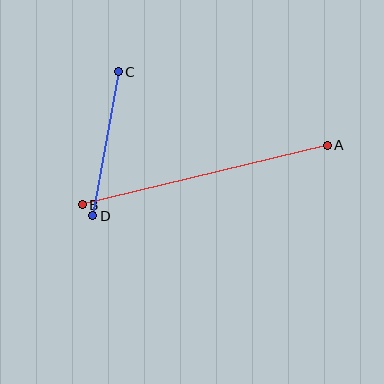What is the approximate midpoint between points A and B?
The midpoint is at approximately (205, 175) pixels.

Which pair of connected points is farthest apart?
Points A and B are farthest apart.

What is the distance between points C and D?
The distance is approximately 146 pixels.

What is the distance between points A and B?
The distance is approximately 252 pixels.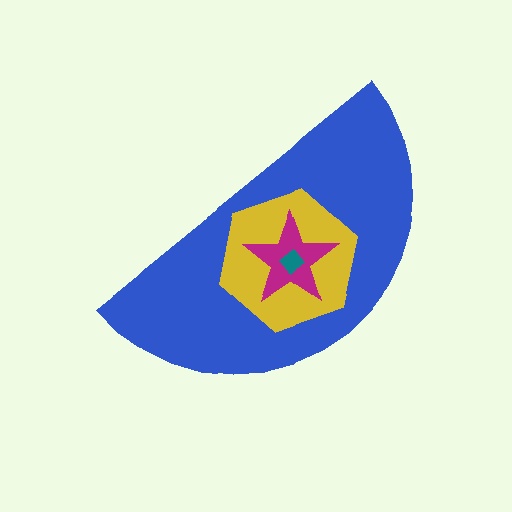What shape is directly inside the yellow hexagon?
The magenta star.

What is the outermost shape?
The blue semicircle.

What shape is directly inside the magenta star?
The teal diamond.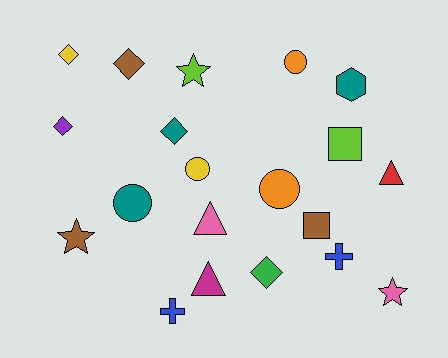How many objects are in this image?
There are 20 objects.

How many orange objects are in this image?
There are 2 orange objects.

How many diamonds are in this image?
There are 5 diamonds.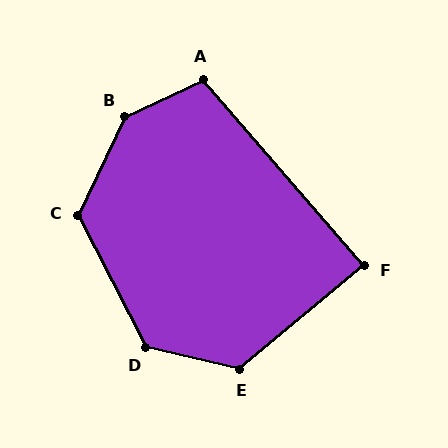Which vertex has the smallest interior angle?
F, at approximately 89 degrees.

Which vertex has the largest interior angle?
B, at approximately 141 degrees.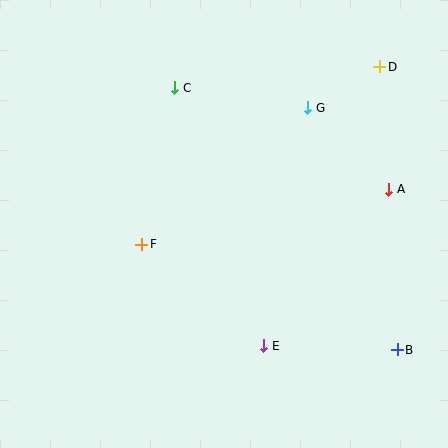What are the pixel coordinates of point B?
Point B is at (397, 350).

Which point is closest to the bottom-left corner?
Point F is closest to the bottom-left corner.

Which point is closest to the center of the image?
Point F at (142, 244) is closest to the center.